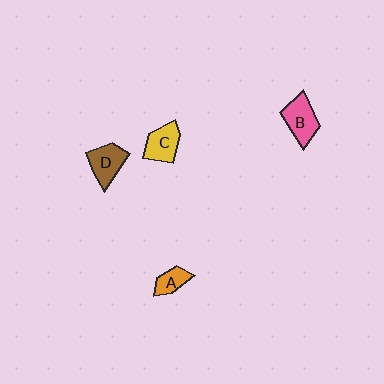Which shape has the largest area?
Shape B (pink).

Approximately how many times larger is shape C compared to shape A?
Approximately 1.5 times.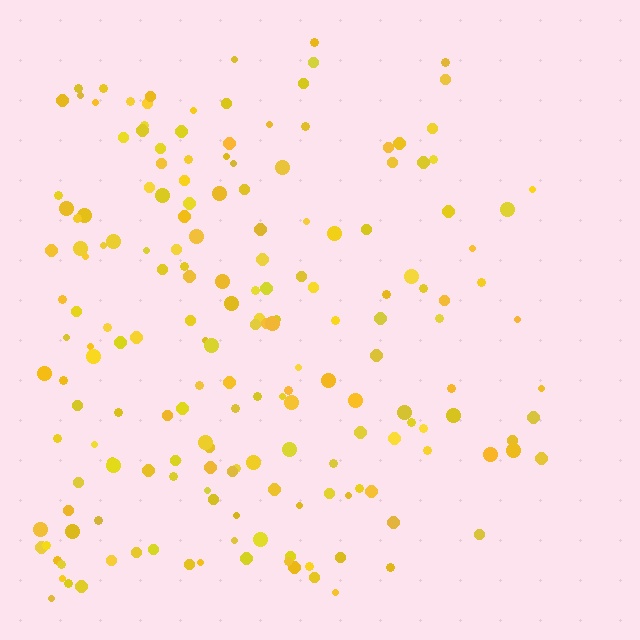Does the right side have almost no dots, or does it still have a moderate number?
Still a moderate number, just noticeably fewer than the left.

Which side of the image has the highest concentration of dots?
The left.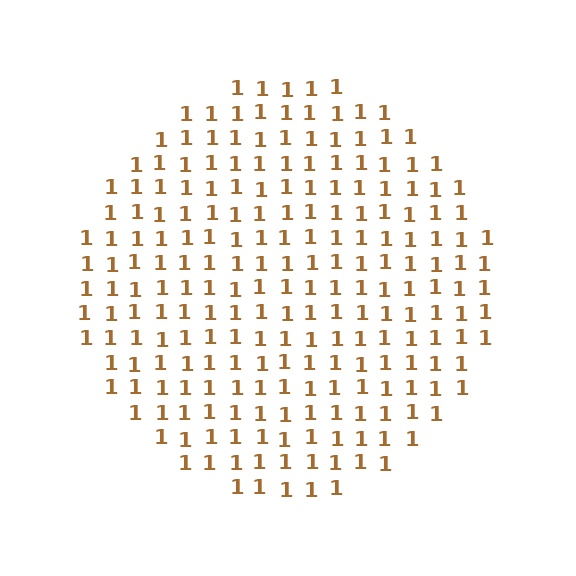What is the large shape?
The large shape is a circle.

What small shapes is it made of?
It is made of small digit 1's.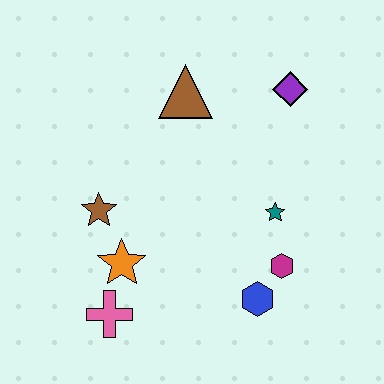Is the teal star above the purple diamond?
No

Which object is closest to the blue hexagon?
The magenta hexagon is closest to the blue hexagon.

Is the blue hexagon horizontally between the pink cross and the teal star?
Yes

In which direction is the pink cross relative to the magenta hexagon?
The pink cross is to the left of the magenta hexagon.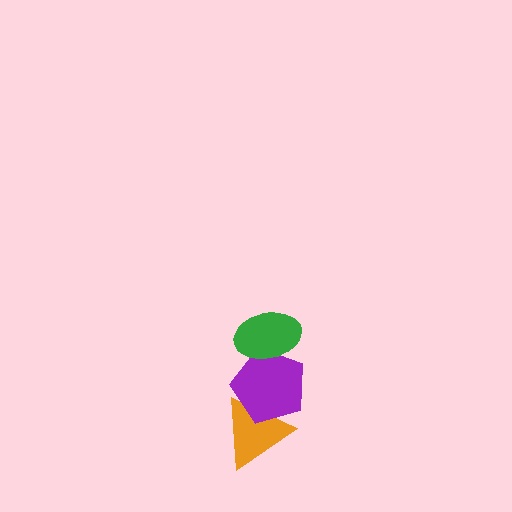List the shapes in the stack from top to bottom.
From top to bottom: the green ellipse, the purple pentagon, the orange triangle.